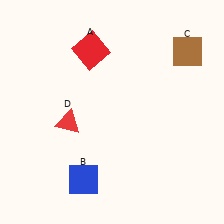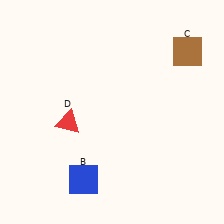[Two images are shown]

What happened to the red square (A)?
The red square (A) was removed in Image 2. It was in the top-left area of Image 1.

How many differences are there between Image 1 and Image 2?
There is 1 difference between the two images.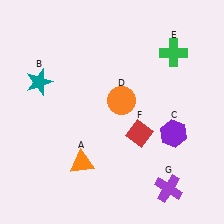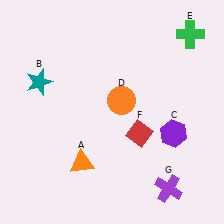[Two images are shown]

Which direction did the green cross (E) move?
The green cross (E) moved up.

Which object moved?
The green cross (E) moved up.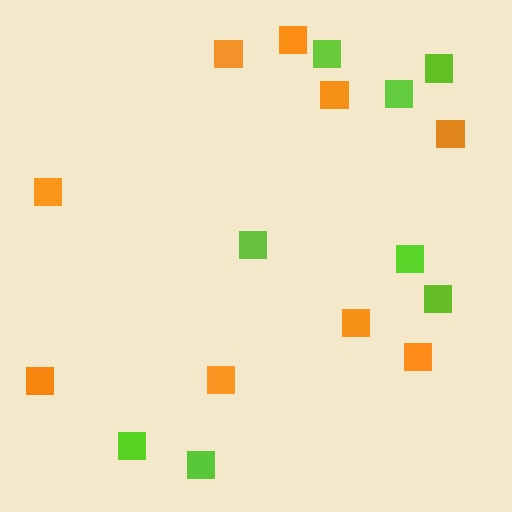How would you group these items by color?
There are 2 groups: one group of lime squares (8) and one group of orange squares (9).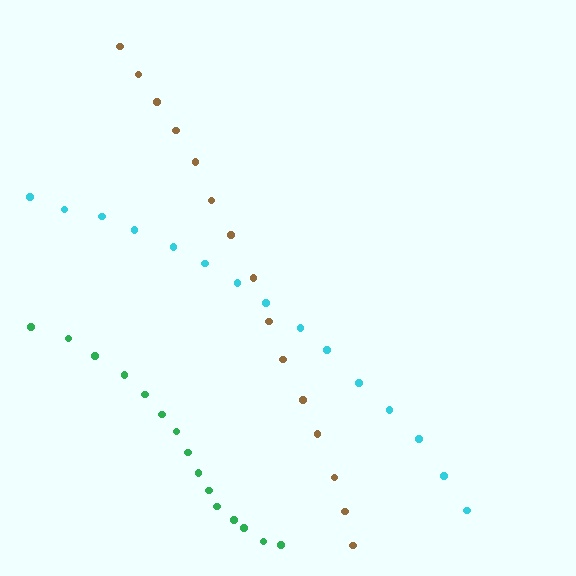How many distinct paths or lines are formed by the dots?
There are 3 distinct paths.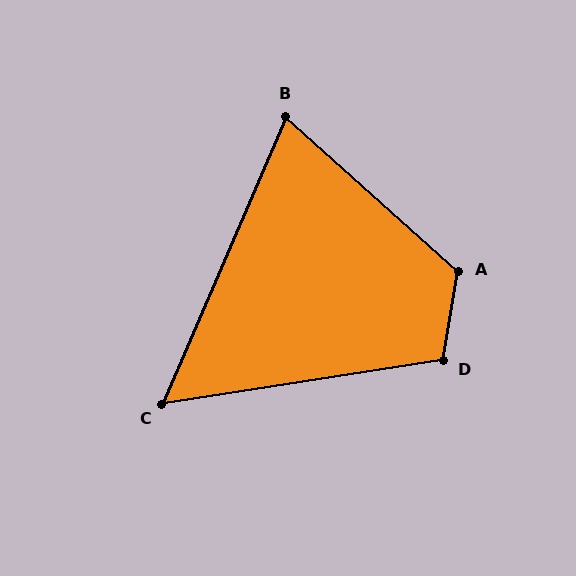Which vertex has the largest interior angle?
A, at approximately 122 degrees.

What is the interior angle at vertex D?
Approximately 109 degrees (obtuse).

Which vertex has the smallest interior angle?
C, at approximately 58 degrees.